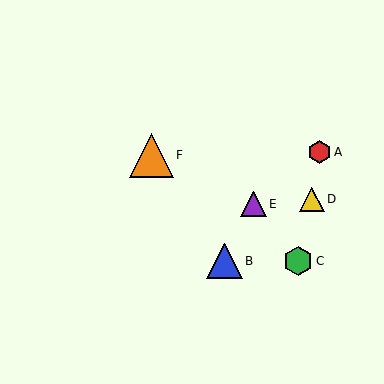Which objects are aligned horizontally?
Objects B, C are aligned horizontally.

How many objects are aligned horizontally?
2 objects (B, C) are aligned horizontally.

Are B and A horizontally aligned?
No, B is at y≈261 and A is at y≈152.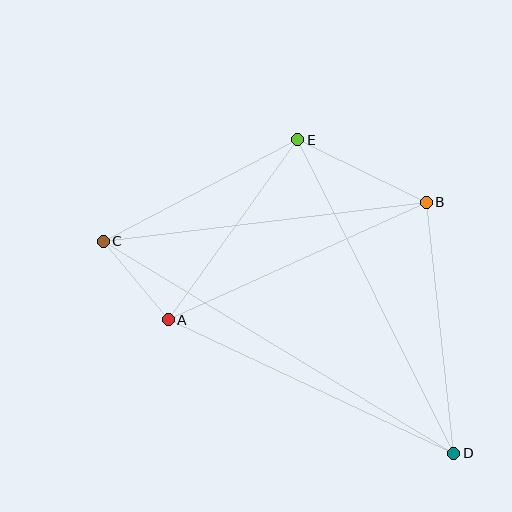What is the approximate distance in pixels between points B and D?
The distance between B and D is approximately 252 pixels.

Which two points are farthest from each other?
Points C and D are farthest from each other.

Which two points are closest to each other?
Points A and C are closest to each other.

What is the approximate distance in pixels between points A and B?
The distance between A and B is approximately 284 pixels.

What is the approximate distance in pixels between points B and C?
The distance between B and C is approximately 325 pixels.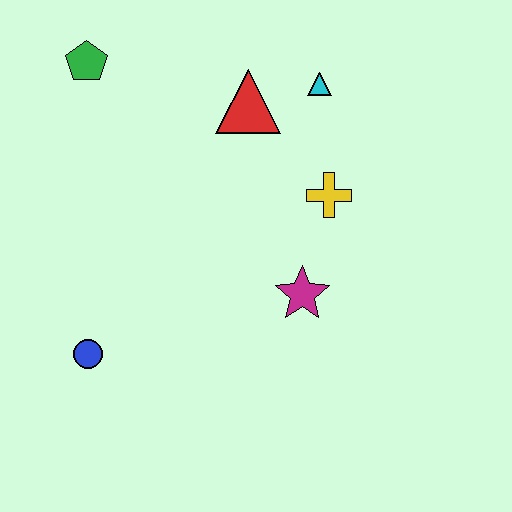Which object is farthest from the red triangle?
The blue circle is farthest from the red triangle.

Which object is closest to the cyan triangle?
The red triangle is closest to the cyan triangle.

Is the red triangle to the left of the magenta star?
Yes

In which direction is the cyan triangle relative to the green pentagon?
The cyan triangle is to the right of the green pentagon.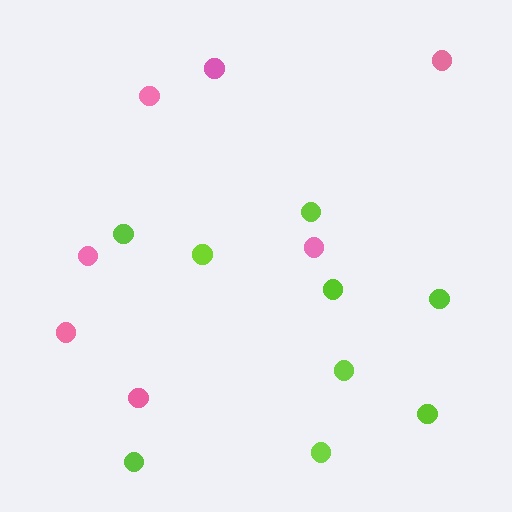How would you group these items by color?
There are 2 groups: one group of pink circles (7) and one group of lime circles (9).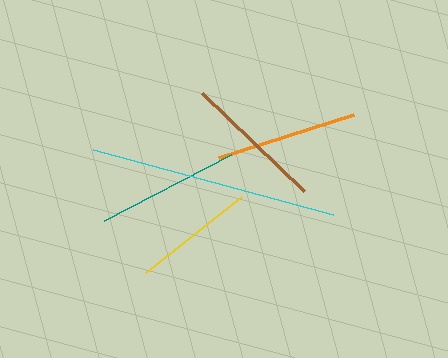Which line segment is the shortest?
The yellow line is the shortest at approximately 122 pixels.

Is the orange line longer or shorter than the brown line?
The brown line is longer than the orange line.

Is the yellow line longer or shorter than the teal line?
The teal line is longer than the yellow line.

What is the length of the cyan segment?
The cyan segment is approximately 249 pixels long.